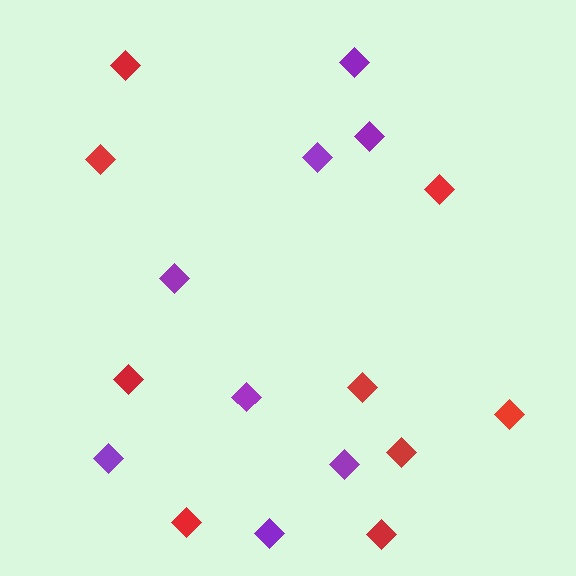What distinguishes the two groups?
There are 2 groups: one group of purple diamonds (8) and one group of red diamonds (9).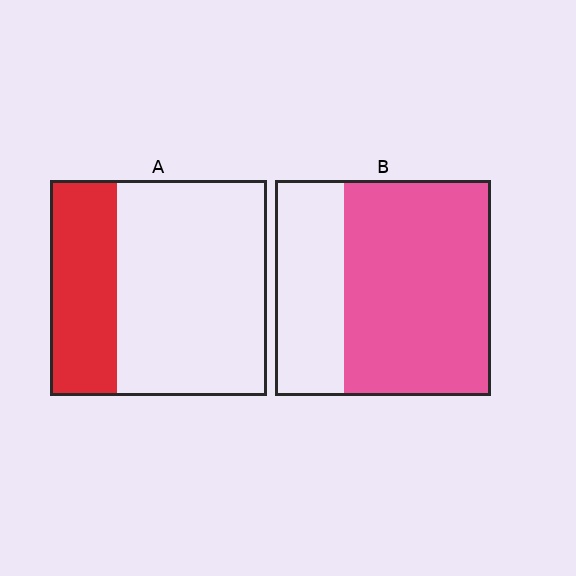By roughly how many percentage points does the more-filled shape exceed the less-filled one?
By roughly 35 percentage points (B over A).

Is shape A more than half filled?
No.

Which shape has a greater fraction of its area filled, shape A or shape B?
Shape B.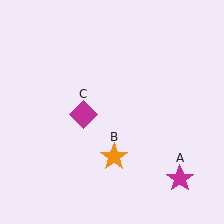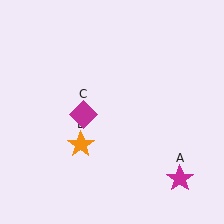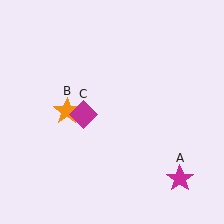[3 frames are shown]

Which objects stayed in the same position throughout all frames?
Magenta star (object A) and magenta diamond (object C) remained stationary.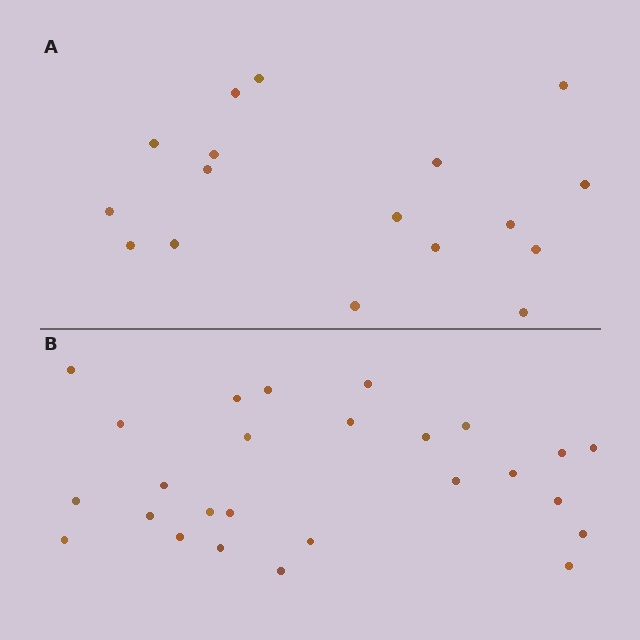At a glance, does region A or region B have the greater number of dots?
Region B (the bottom region) has more dots.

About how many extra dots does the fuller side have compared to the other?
Region B has roughly 8 or so more dots than region A.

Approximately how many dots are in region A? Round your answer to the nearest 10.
About 20 dots. (The exact count is 17, which rounds to 20.)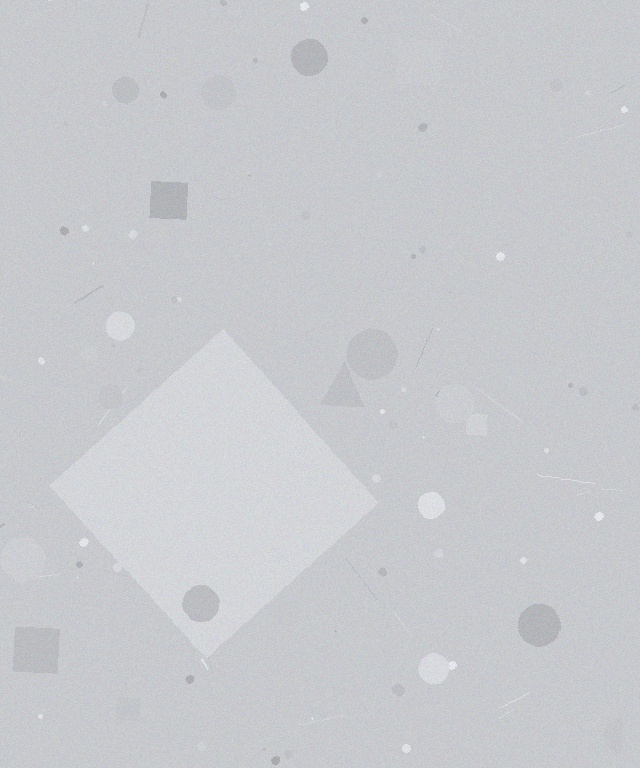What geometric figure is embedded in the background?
A diamond is embedded in the background.